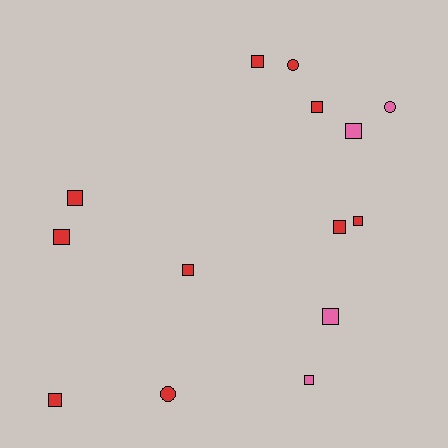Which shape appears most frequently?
Square, with 11 objects.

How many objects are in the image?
There are 14 objects.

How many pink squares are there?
There are 3 pink squares.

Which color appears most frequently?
Red, with 10 objects.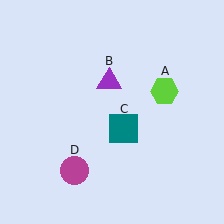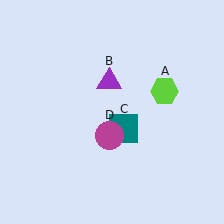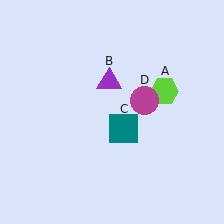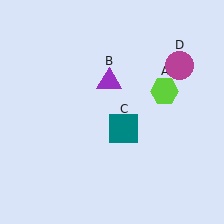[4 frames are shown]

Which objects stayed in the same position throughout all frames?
Lime hexagon (object A) and purple triangle (object B) and teal square (object C) remained stationary.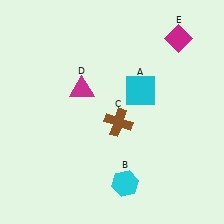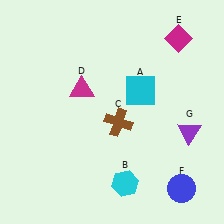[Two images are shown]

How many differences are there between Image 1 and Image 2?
There are 2 differences between the two images.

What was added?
A blue circle (F), a purple triangle (G) were added in Image 2.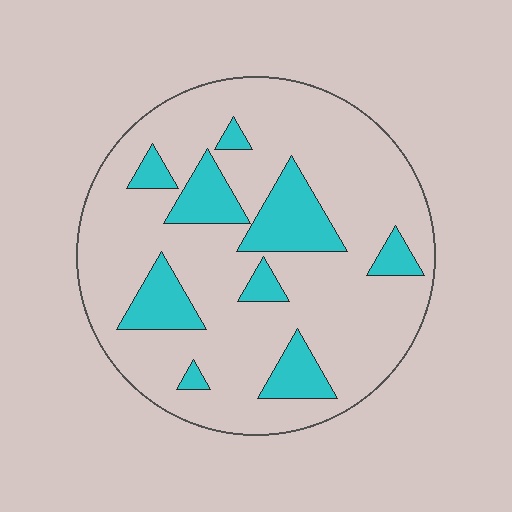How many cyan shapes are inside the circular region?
9.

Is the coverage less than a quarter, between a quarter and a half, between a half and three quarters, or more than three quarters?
Less than a quarter.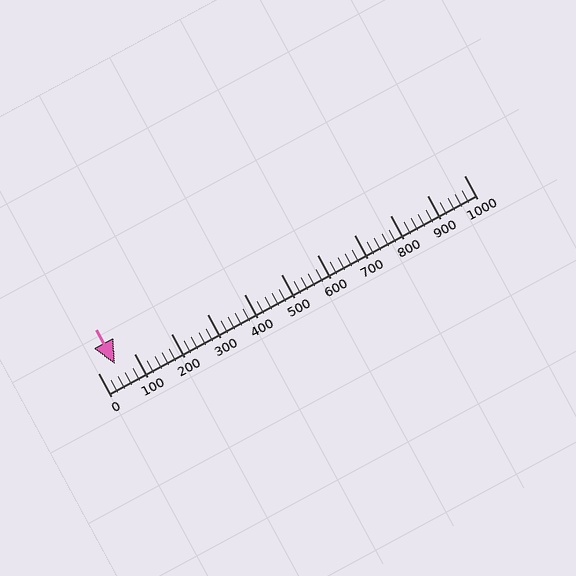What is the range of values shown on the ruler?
The ruler shows values from 0 to 1000.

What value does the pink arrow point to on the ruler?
The pink arrow points to approximately 47.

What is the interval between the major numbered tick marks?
The major tick marks are spaced 100 units apart.